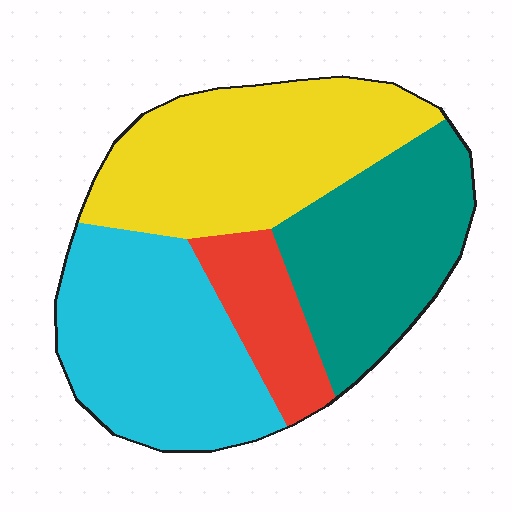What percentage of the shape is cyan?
Cyan takes up about one third (1/3) of the shape.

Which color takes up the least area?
Red, at roughly 10%.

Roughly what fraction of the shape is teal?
Teal covers roughly 25% of the shape.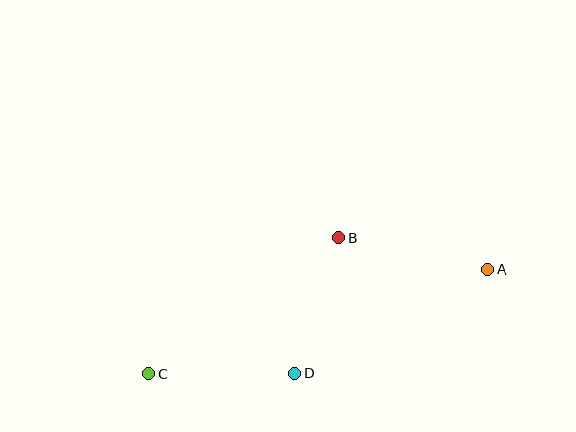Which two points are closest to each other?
Points B and D are closest to each other.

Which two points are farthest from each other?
Points A and C are farthest from each other.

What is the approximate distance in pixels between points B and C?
The distance between B and C is approximately 234 pixels.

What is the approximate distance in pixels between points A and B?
The distance between A and B is approximately 152 pixels.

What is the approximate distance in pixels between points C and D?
The distance between C and D is approximately 146 pixels.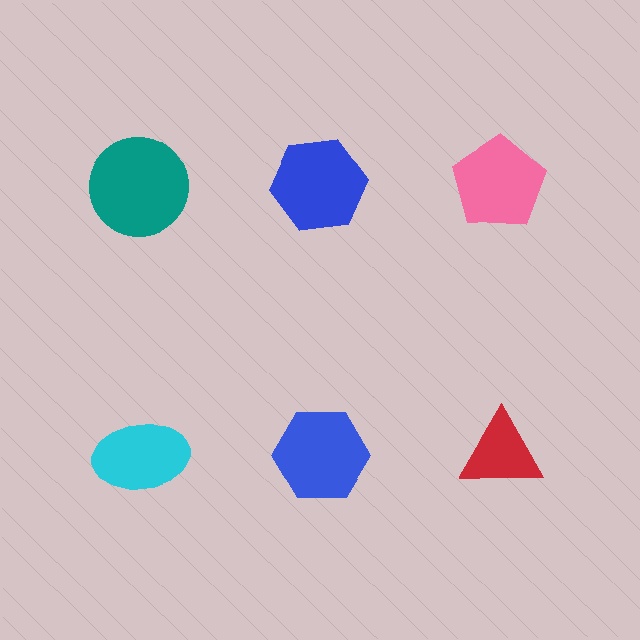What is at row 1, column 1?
A teal circle.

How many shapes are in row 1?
3 shapes.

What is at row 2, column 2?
A blue hexagon.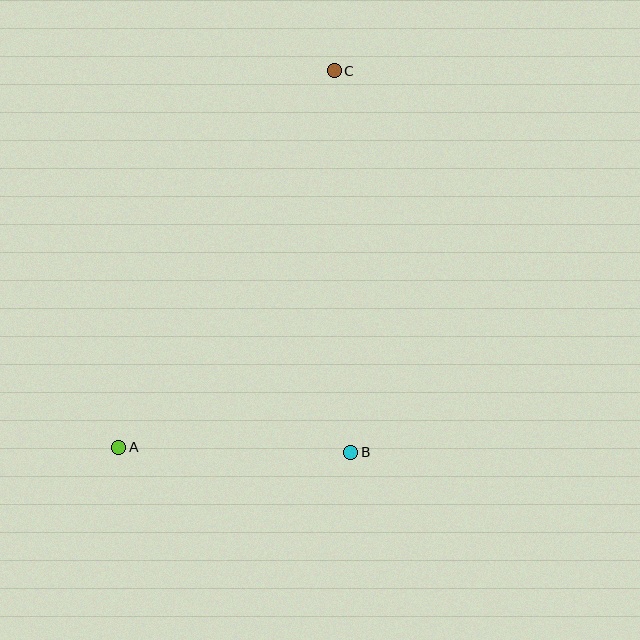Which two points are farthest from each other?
Points A and C are farthest from each other.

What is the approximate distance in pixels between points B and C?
The distance between B and C is approximately 382 pixels.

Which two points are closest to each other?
Points A and B are closest to each other.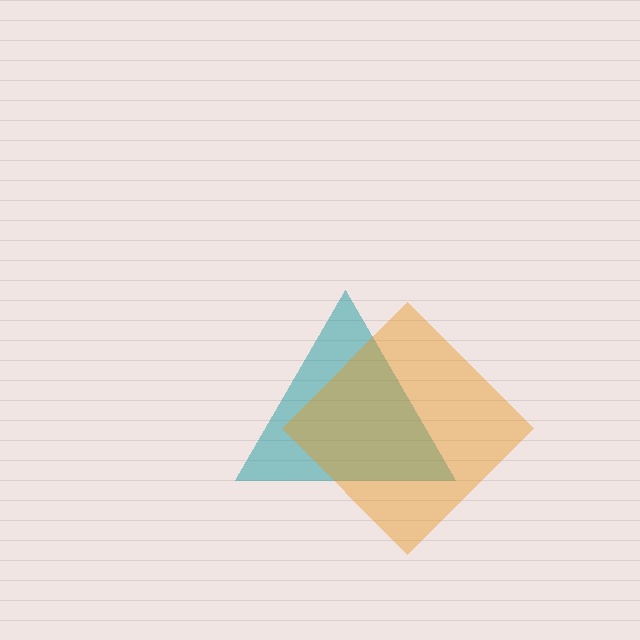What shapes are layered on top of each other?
The layered shapes are: a teal triangle, an orange diamond.